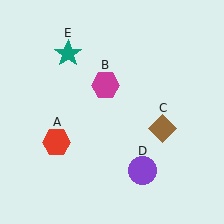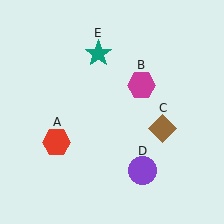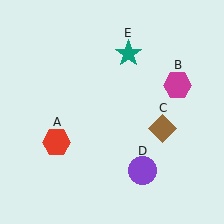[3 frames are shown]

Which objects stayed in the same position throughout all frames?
Red hexagon (object A) and brown diamond (object C) and purple circle (object D) remained stationary.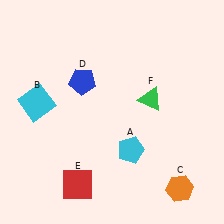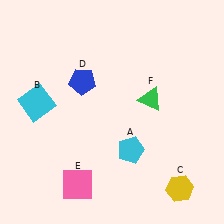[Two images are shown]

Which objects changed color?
C changed from orange to yellow. E changed from red to pink.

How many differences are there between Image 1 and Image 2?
There are 2 differences between the two images.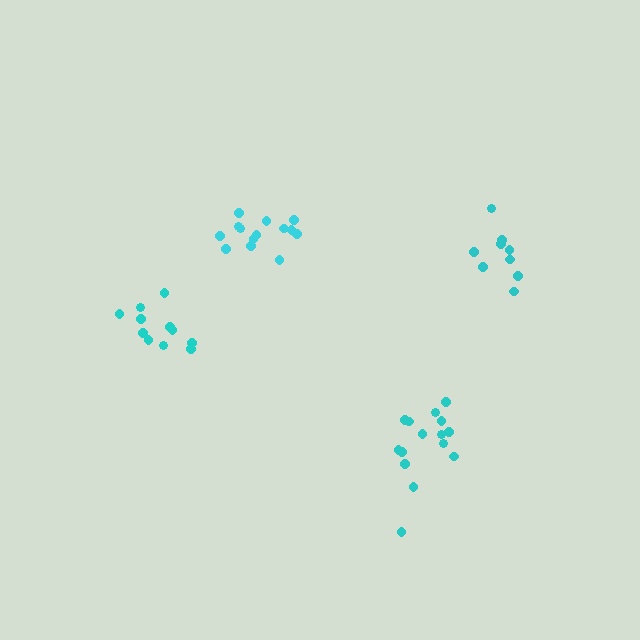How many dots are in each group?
Group 1: 15 dots, Group 2: 14 dots, Group 3: 9 dots, Group 4: 11 dots (49 total).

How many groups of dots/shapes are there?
There are 4 groups.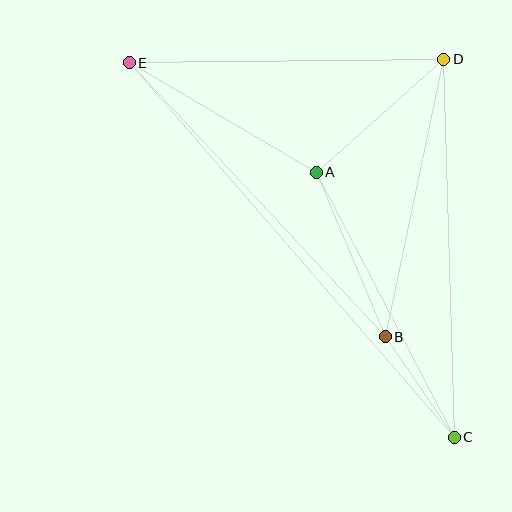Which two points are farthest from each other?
Points C and E are farthest from each other.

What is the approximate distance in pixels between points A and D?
The distance between A and D is approximately 171 pixels.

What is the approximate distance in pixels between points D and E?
The distance between D and E is approximately 315 pixels.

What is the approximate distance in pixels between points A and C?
The distance between A and C is approximately 299 pixels.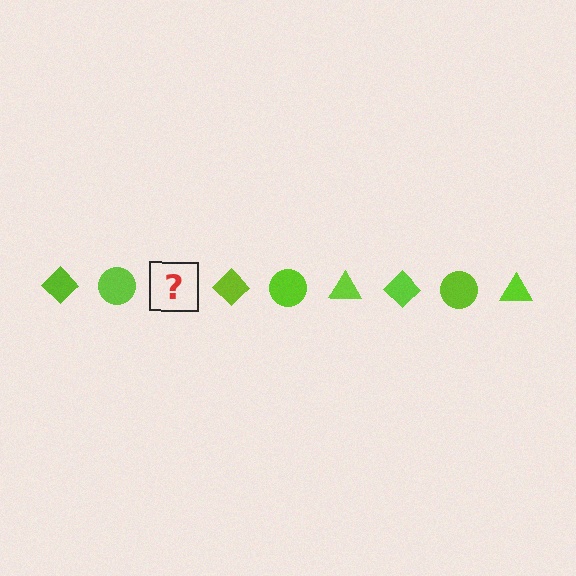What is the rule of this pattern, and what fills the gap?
The rule is that the pattern cycles through diamond, circle, triangle shapes in lime. The gap should be filled with a lime triangle.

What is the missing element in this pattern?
The missing element is a lime triangle.